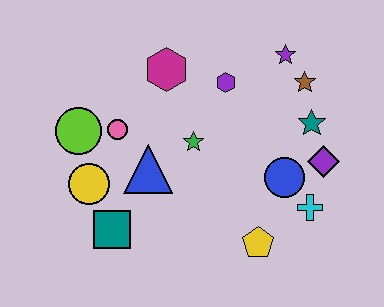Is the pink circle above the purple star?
No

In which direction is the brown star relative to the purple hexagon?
The brown star is to the right of the purple hexagon.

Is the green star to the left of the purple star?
Yes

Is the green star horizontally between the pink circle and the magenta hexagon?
No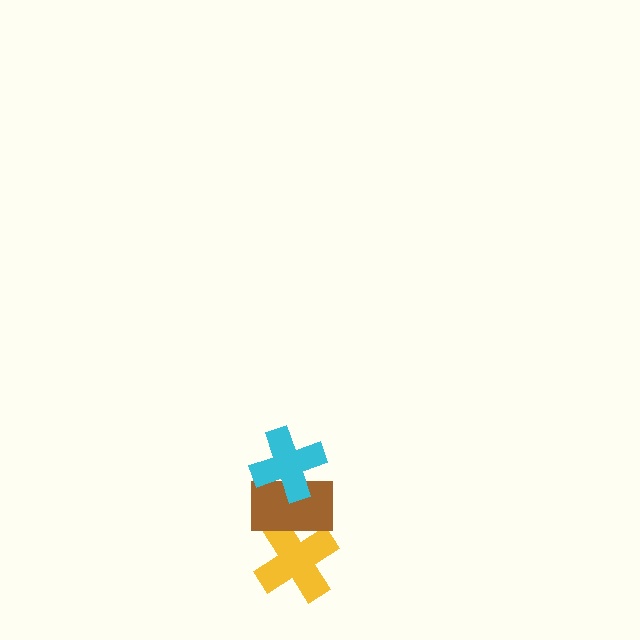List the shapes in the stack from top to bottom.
From top to bottom: the cyan cross, the brown rectangle, the yellow cross.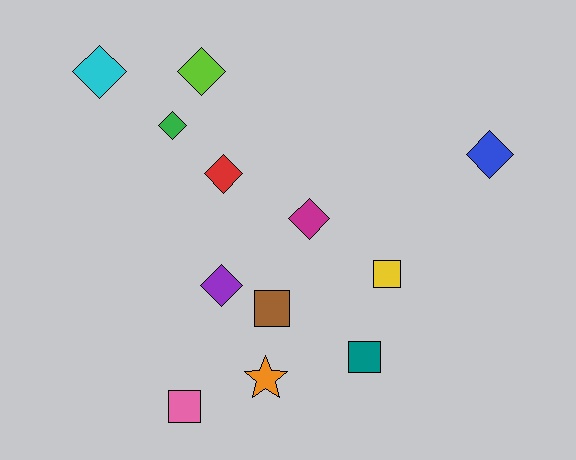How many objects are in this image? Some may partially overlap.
There are 12 objects.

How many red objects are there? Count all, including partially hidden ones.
There is 1 red object.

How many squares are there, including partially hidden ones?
There are 4 squares.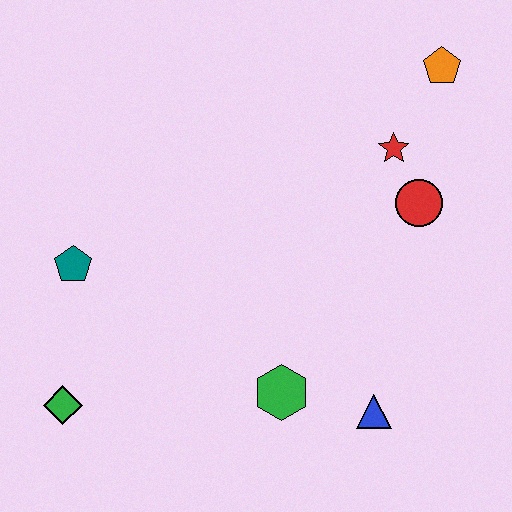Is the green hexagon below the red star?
Yes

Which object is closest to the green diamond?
The teal pentagon is closest to the green diamond.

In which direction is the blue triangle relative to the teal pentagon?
The blue triangle is to the right of the teal pentagon.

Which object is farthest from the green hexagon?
The orange pentagon is farthest from the green hexagon.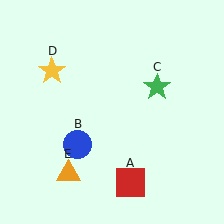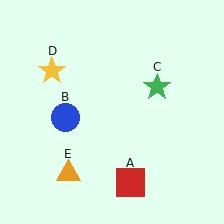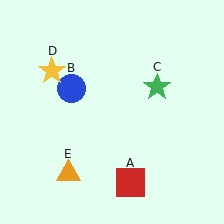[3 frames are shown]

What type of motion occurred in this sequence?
The blue circle (object B) rotated clockwise around the center of the scene.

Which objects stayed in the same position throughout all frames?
Red square (object A) and green star (object C) and yellow star (object D) and orange triangle (object E) remained stationary.